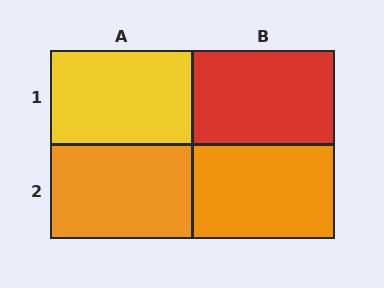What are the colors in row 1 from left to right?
Yellow, red.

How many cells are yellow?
1 cell is yellow.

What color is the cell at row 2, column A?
Orange.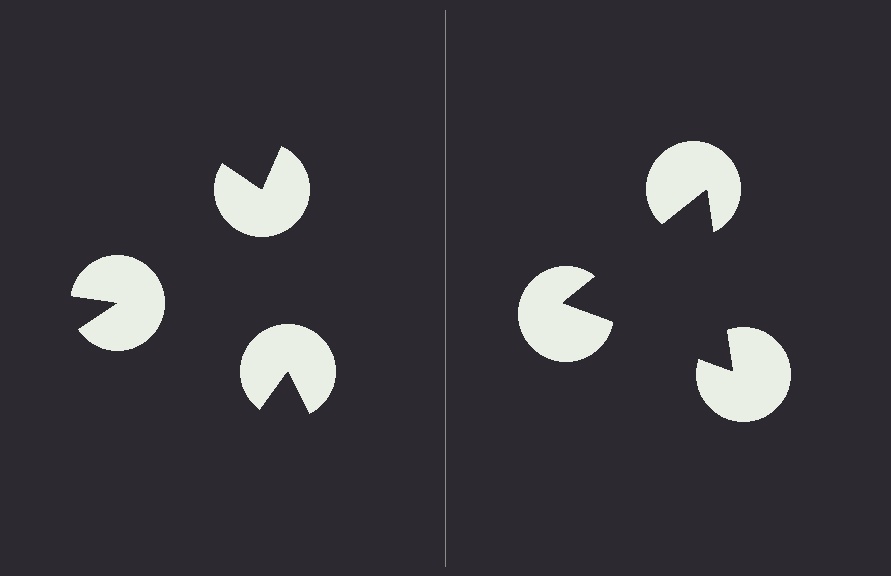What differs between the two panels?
The pac-man discs are positioned identically on both sides; only the wedge orientations differ. On the right they align to a triangle; on the left they are misaligned.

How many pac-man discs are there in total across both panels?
6 — 3 on each side.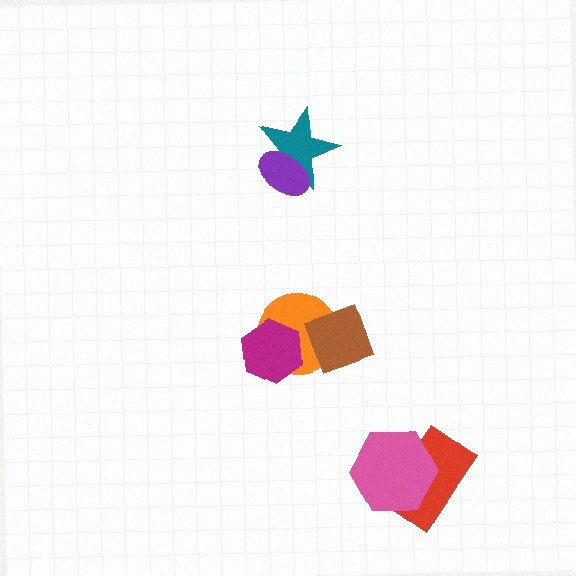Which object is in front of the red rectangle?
The pink hexagon is in front of the red rectangle.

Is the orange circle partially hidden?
Yes, it is partially covered by another shape.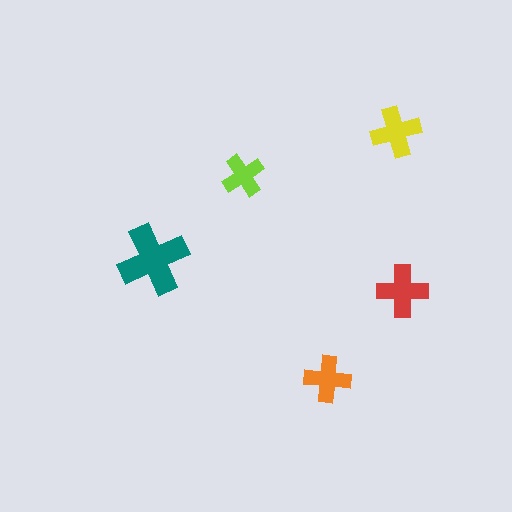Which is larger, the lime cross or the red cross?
The red one.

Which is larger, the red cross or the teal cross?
The teal one.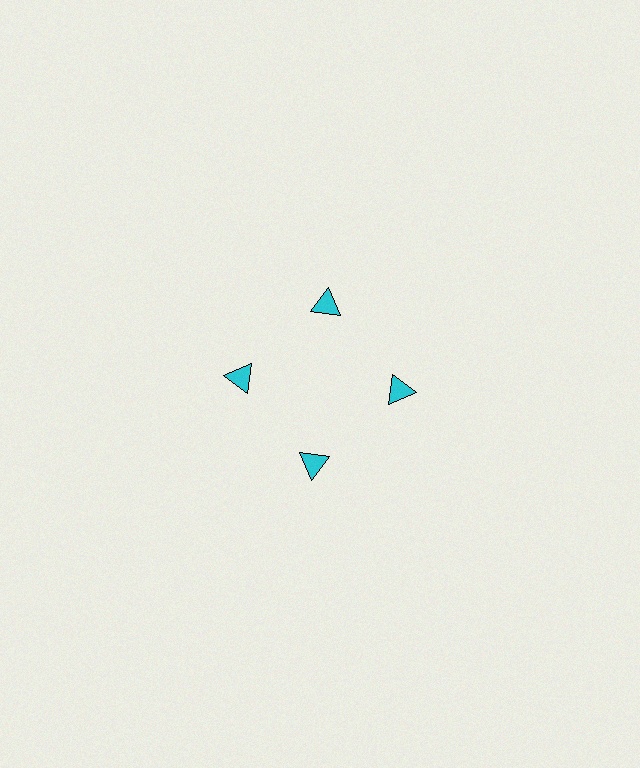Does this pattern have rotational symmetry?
Yes, this pattern has 4-fold rotational symmetry. It looks the same after rotating 90 degrees around the center.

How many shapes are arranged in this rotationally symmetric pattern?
There are 4 shapes, arranged in 4 groups of 1.